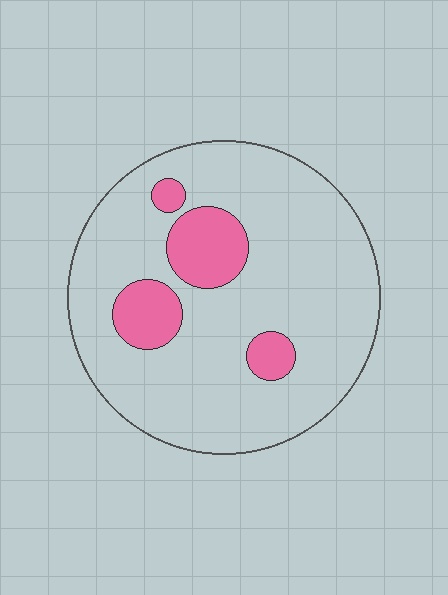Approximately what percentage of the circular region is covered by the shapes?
Approximately 15%.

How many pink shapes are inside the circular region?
4.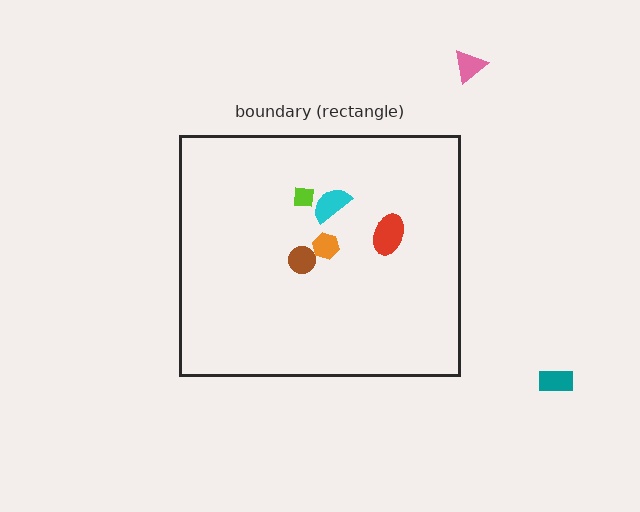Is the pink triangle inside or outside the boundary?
Outside.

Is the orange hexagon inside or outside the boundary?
Inside.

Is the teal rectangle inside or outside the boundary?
Outside.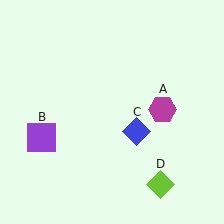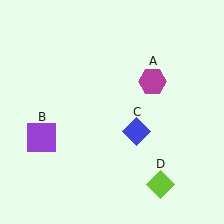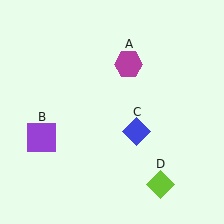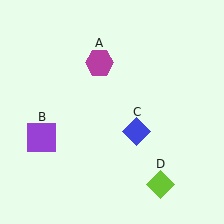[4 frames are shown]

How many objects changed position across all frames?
1 object changed position: magenta hexagon (object A).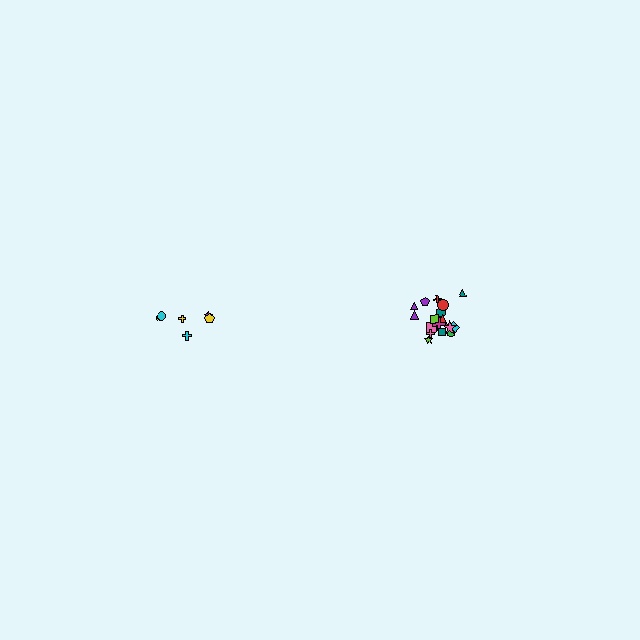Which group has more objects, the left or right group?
The right group.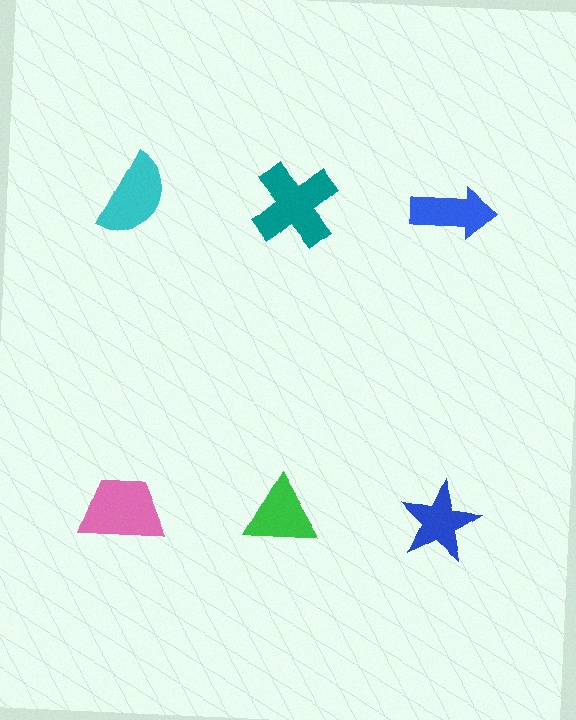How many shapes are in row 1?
3 shapes.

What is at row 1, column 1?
A cyan semicircle.